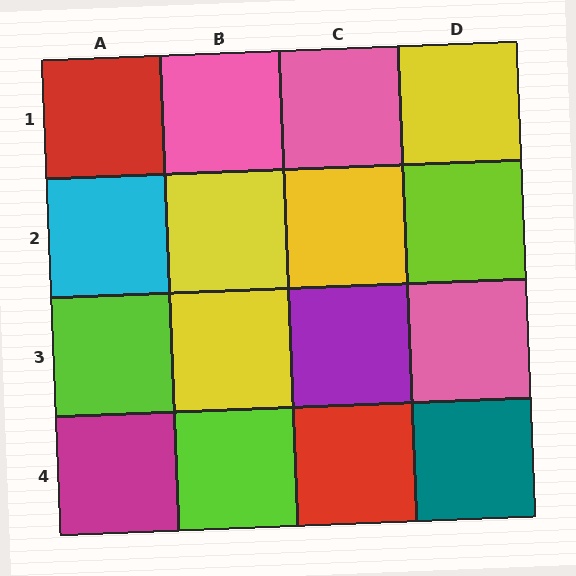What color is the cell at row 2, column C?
Yellow.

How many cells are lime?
3 cells are lime.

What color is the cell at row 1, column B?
Pink.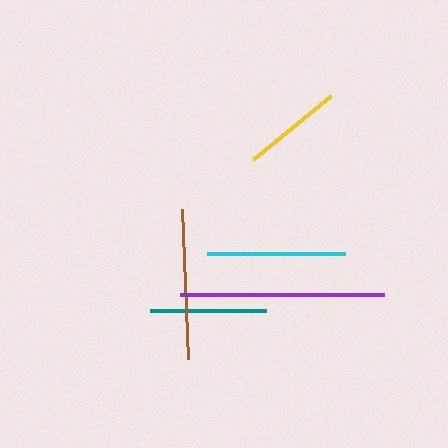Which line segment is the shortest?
The yellow line is the shortest at approximately 101 pixels.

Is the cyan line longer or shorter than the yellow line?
The cyan line is longer than the yellow line.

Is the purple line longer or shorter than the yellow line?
The purple line is longer than the yellow line.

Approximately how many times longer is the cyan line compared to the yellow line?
The cyan line is approximately 1.4 times the length of the yellow line.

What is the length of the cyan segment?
The cyan segment is approximately 137 pixels long.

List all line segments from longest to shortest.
From longest to shortest: purple, brown, cyan, teal, yellow.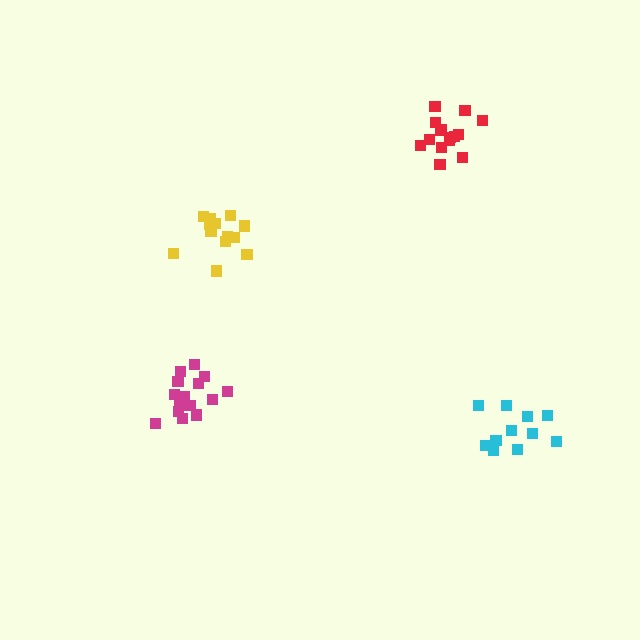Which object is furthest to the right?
The cyan cluster is rightmost.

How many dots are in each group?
Group 1: 14 dots, Group 2: 15 dots, Group 3: 13 dots, Group 4: 12 dots (54 total).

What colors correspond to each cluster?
The clusters are colored: red, magenta, yellow, cyan.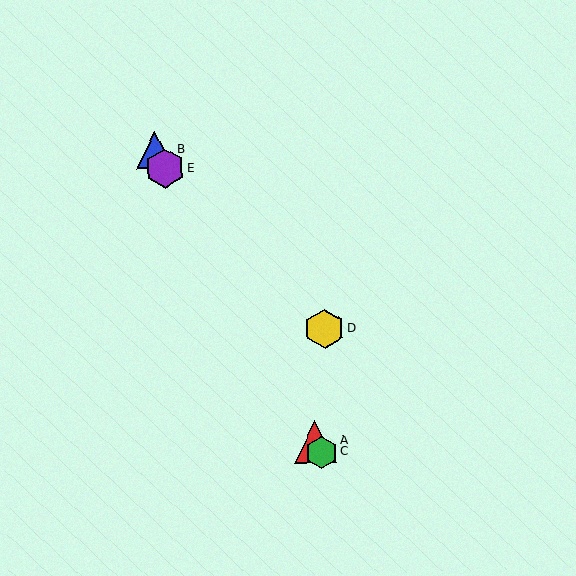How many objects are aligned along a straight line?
4 objects (A, B, C, E) are aligned along a straight line.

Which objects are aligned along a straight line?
Objects A, B, C, E are aligned along a straight line.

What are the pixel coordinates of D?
Object D is at (324, 329).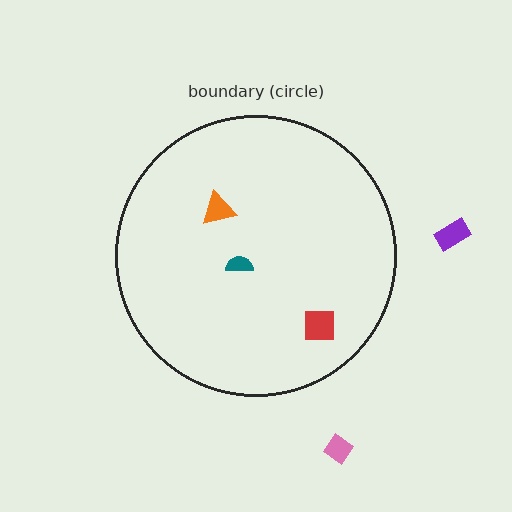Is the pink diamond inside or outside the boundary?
Outside.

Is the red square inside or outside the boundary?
Inside.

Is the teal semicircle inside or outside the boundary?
Inside.